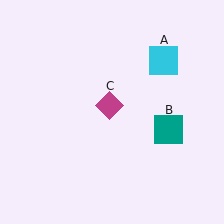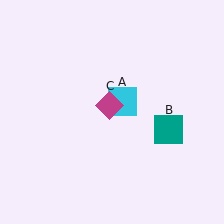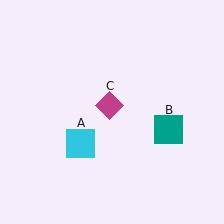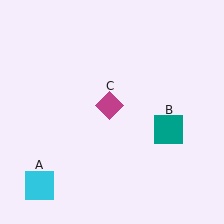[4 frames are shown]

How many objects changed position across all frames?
1 object changed position: cyan square (object A).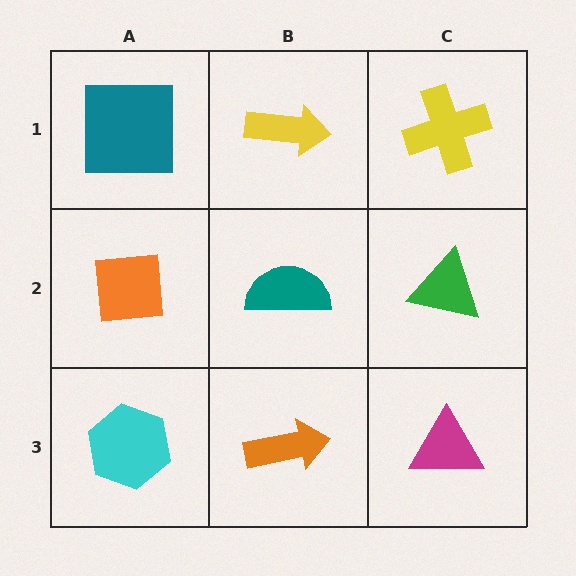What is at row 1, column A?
A teal square.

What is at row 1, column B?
A yellow arrow.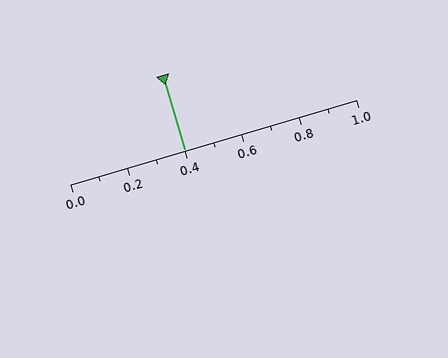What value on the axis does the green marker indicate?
The marker indicates approximately 0.4.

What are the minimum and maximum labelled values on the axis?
The axis runs from 0.0 to 1.0.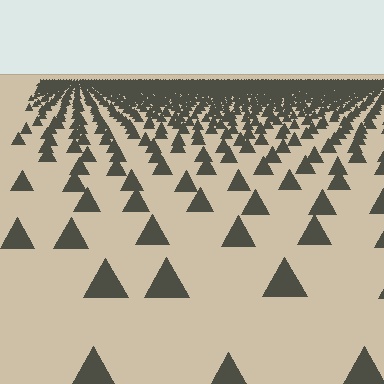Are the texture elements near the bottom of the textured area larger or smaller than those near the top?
Larger. Near the bottom, elements are closer to the viewer and appear at a bigger on-screen size.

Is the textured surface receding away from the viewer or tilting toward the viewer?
The surface is receding away from the viewer. Texture elements get smaller and denser toward the top.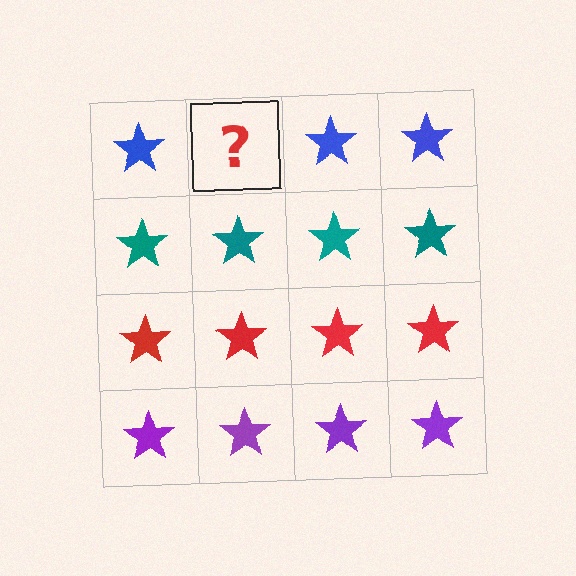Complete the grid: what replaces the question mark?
The question mark should be replaced with a blue star.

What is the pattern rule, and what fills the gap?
The rule is that each row has a consistent color. The gap should be filled with a blue star.